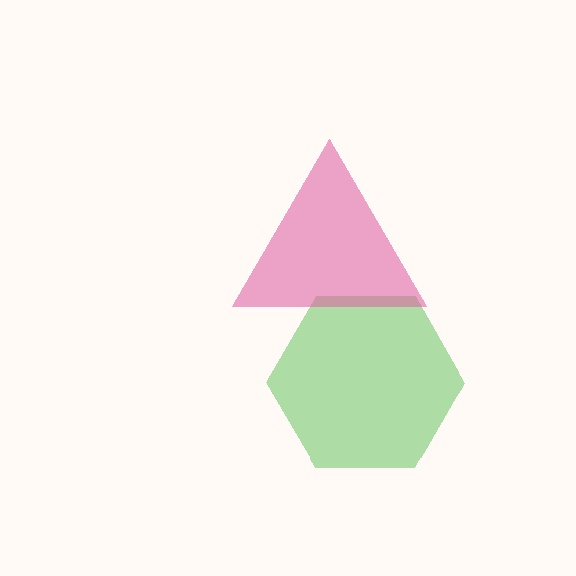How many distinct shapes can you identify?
There are 2 distinct shapes: a green hexagon, a pink triangle.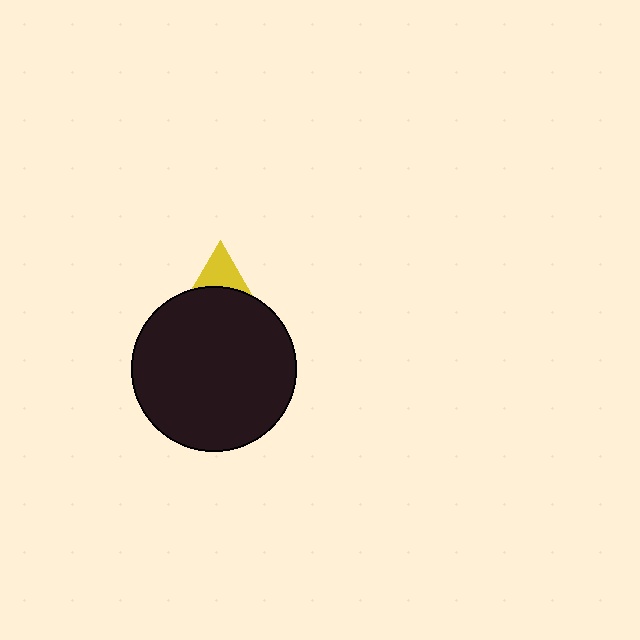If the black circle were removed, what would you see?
You would see the complete yellow triangle.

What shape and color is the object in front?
The object in front is a black circle.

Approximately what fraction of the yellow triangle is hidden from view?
Roughly 67% of the yellow triangle is hidden behind the black circle.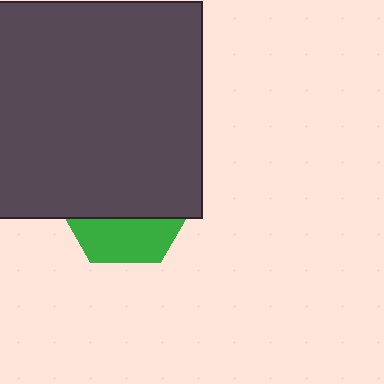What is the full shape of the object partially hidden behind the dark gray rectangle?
The partially hidden object is a green hexagon.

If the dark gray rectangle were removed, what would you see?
You would see the complete green hexagon.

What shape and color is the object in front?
The object in front is a dark gray rectangle.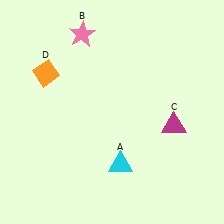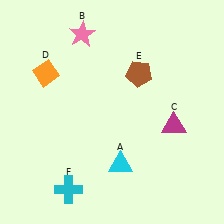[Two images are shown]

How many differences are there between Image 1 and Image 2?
There are 2 differences between the two images.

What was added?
A brown pentagon (E), a cyan cross (F) were added in Image 2.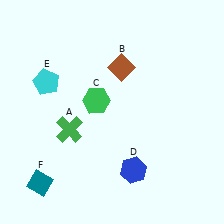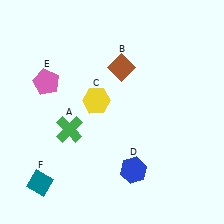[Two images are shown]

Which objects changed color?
C changed from green to yellow. E changed from cyan to pink.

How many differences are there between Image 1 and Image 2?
There are 2 differences between the two images.